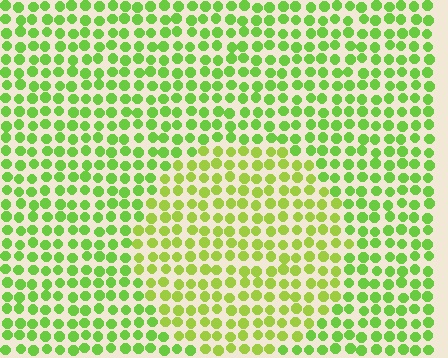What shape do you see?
I see a circle.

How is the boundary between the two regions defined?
The boundary is defined purely by a slight shift in hue (about 22 degrees). Spacing, size, and orientation are identical on both sides.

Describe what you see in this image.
The image is filled with small lime elements in a uniform arrangement. A circle-shaped region is visible where the elements are tinted to a slightly different hue, forming a subtle color boundary.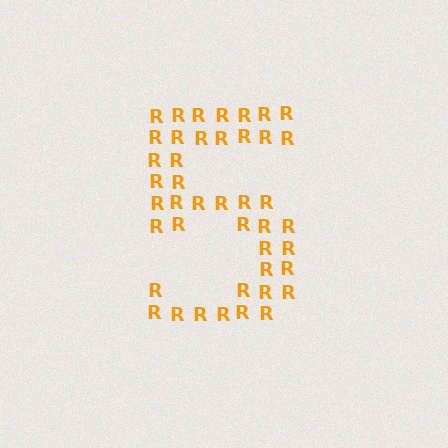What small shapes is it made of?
It is made of small letter R's.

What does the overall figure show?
The overall figure shows the digit 5.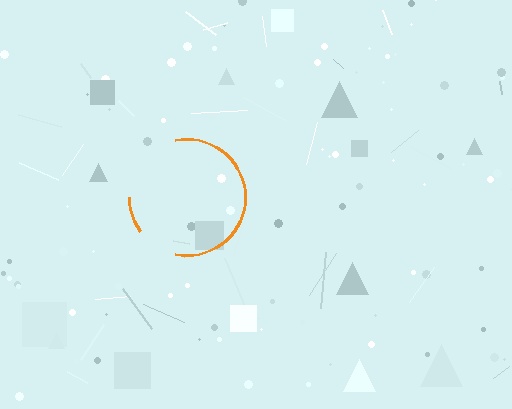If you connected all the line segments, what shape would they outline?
They would outline a circle.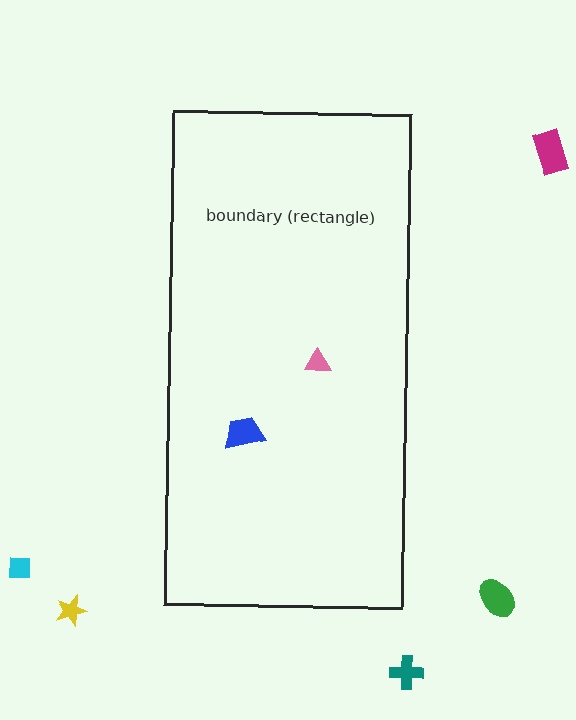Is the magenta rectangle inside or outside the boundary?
Outside.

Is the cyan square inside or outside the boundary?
Outside.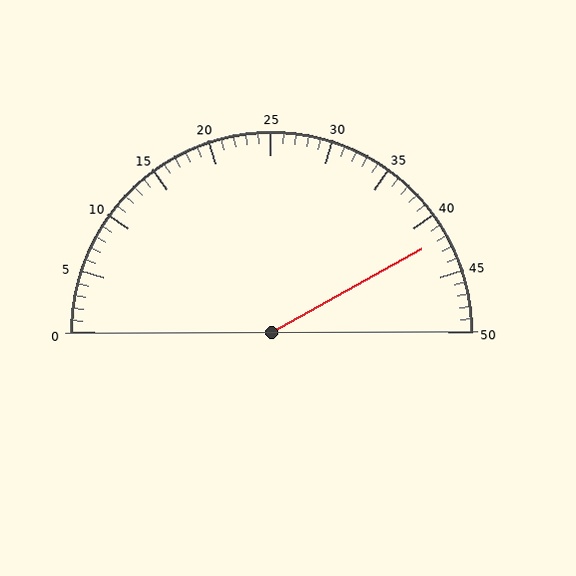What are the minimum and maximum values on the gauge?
The gauge ranges from 0 to 50.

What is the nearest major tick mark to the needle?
The nearest major tick mark is 40.